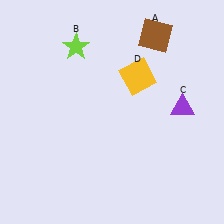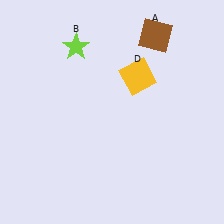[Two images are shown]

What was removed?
The purple triangle (C) was removed in Image 2.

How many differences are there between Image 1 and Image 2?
There is 1 difference between the two images.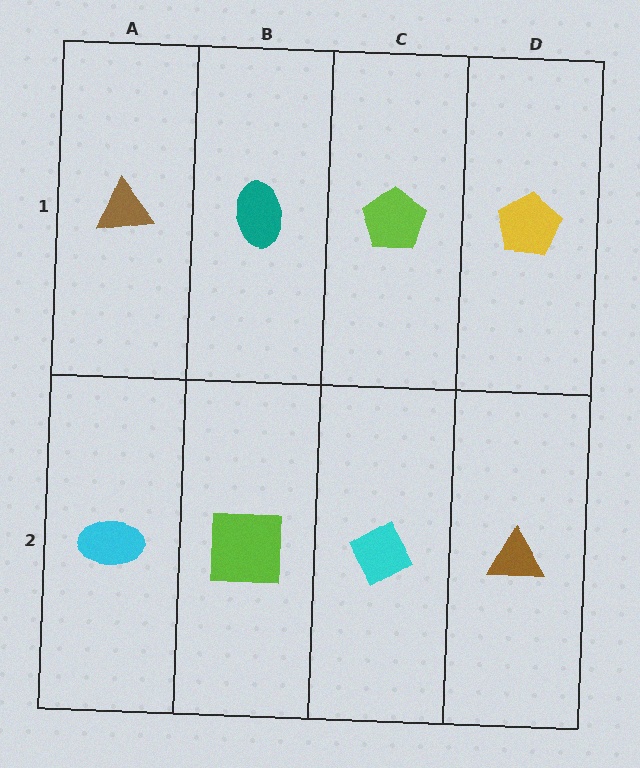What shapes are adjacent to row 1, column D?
A brown triangle (row 2, column D), a lime pentagon (row 1, column C).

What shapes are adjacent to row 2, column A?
A brown triangle (row 1, column A), a lime square (row 2, column B).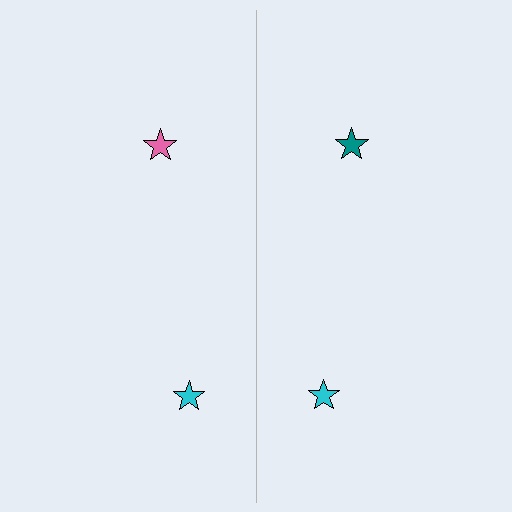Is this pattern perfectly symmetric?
No, the pattern is not perfectly symmetric. The teal star on the right side breaks the symmetry — its mirror counterpart is pink.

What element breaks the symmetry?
The teal star on the right side breaks the symmetry — its mirror counterpart is pink.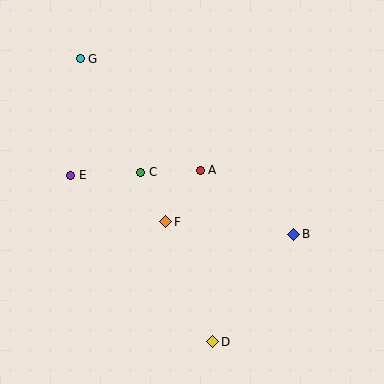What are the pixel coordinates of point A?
Point A is at (200, 170).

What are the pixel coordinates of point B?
Point B is at (294, 234).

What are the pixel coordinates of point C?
Point C is at (141, 172).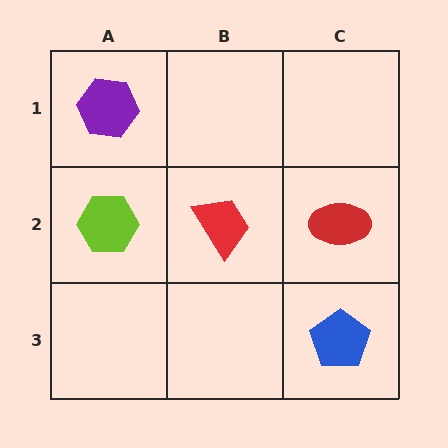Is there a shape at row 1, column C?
No, that cell is empty.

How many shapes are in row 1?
1 shape.